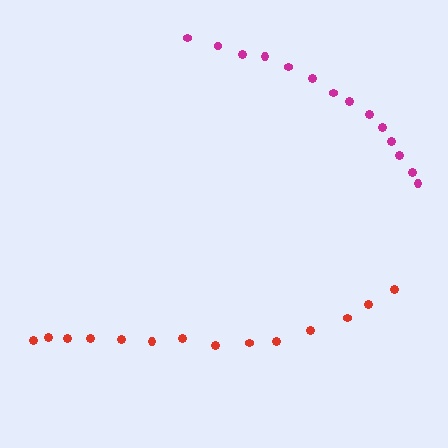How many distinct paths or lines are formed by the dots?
There are 2 distinct paths.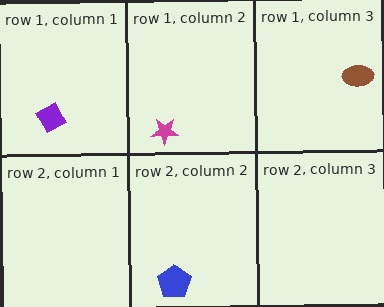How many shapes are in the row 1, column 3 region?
1.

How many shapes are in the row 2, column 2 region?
1.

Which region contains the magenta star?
The row 1, column 2 region.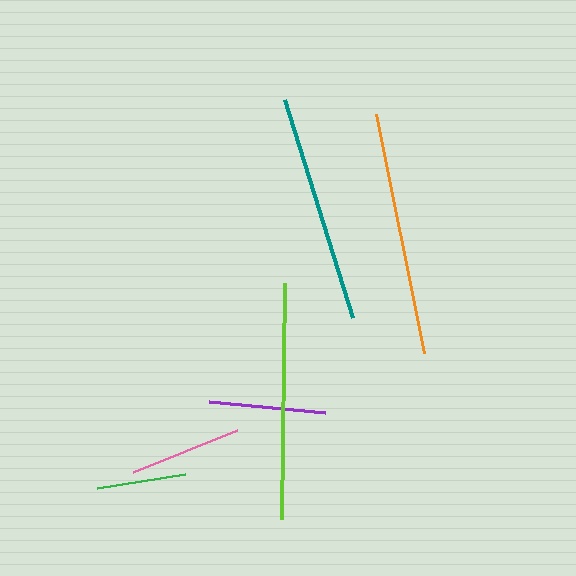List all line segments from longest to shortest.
From longest to shortest: orange, lime, teal, purple, pink, green.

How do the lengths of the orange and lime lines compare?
The orange and lime lines are approximately the same length.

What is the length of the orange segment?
The orange segment is approximately 243 pixels long.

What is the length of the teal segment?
The teal segment is approximately 229 pixels long.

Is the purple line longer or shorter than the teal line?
The teal line is longer than the purple line.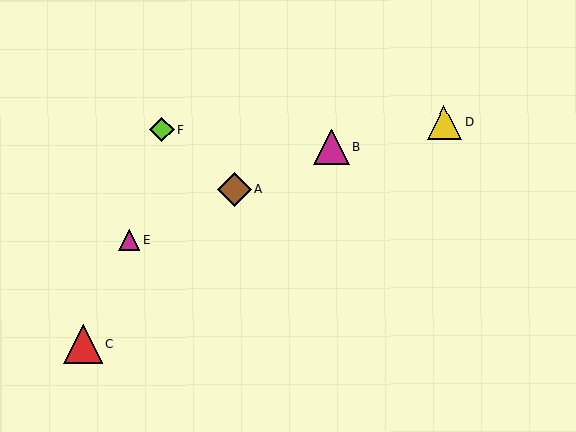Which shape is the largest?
The red triangle (labeled C) is the largest.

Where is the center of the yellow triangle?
The center of the yellow triangle is at (444, 122).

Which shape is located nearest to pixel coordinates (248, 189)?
The brown diamond (labeled A) at (234, 190) is nearest to that location.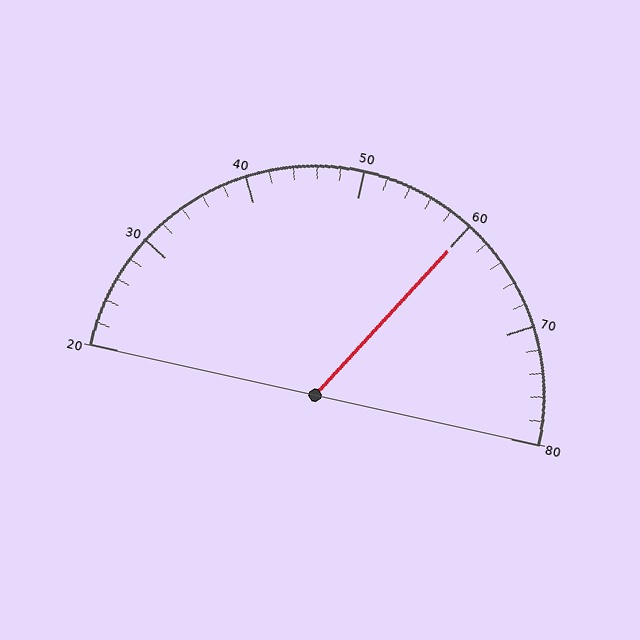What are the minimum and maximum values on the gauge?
The gauge ranges from 20 to 80.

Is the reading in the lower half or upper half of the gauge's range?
The reading is in the upper half of the range (20 to 80).